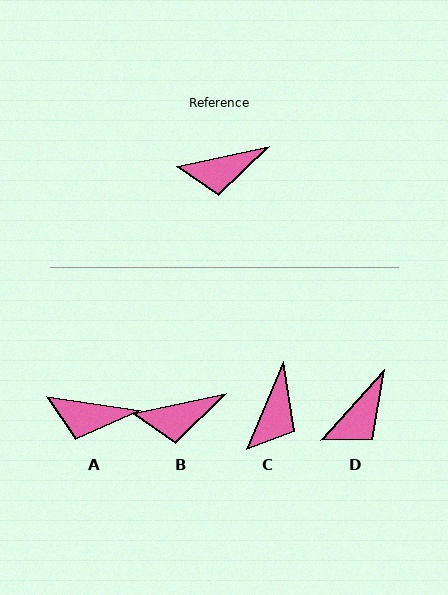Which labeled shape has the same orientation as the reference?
B.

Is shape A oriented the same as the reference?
No, it is off by about 20 degrees.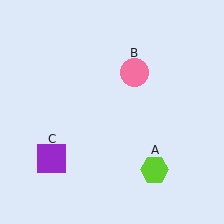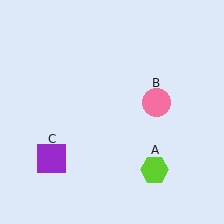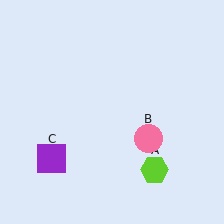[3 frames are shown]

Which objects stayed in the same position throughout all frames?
Lime hexagon (object A) and purple square (object C) remained stationary.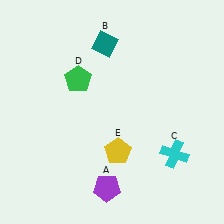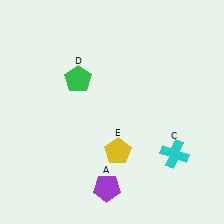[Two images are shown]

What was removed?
The teal diamond (B) was removed in Image 2.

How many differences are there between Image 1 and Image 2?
There is 1 difference between the two images.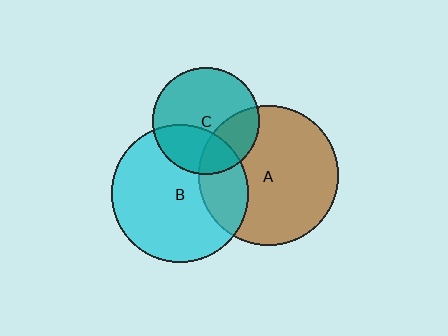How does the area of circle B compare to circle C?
Approximately 1.7 times.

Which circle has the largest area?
Circle A (brown).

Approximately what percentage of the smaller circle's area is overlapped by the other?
Approximately 30%.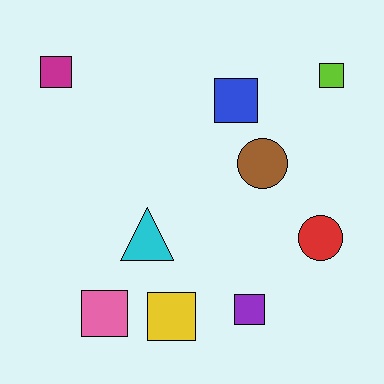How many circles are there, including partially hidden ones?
There are 2 circles.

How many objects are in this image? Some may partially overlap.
There are 9 objects.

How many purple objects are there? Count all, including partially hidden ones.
There is 1 purple object.